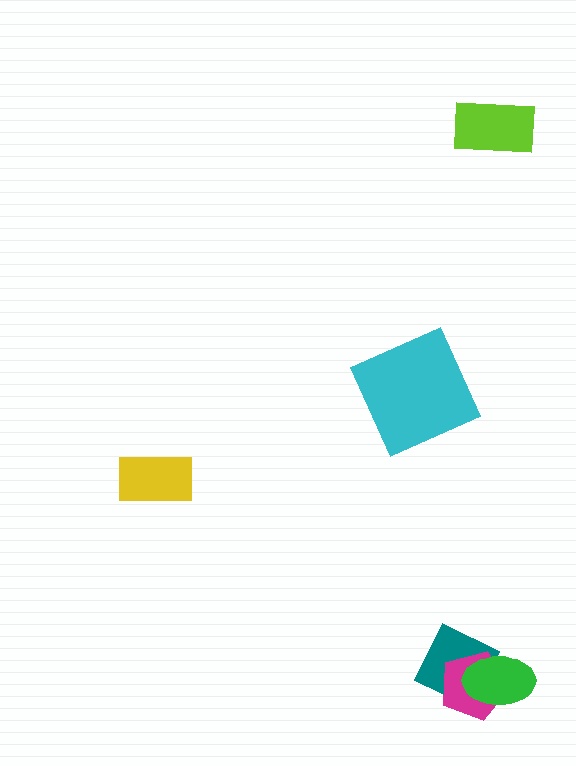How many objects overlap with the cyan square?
0 objects overlap with the cyan square.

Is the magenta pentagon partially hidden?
Yes, it is partially covered by another shape.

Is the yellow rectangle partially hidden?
No, no other shape covers it.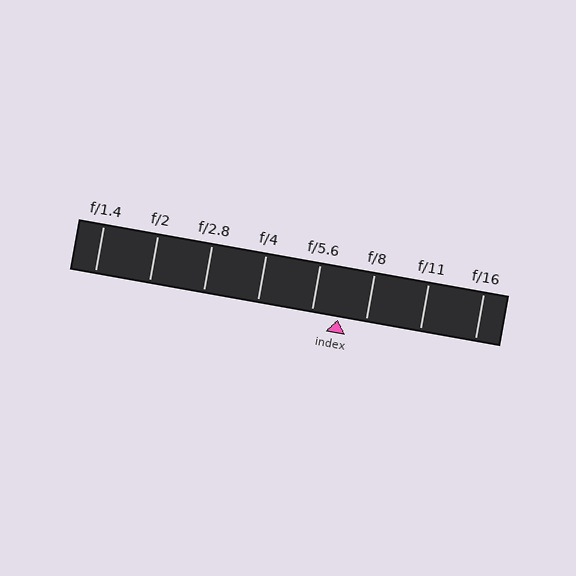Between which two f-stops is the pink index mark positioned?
The index mark is between f/5.6 and f/8.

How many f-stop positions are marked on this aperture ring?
There are 8 f-stop positions marked.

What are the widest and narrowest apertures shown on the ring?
The widest aperture shown is f/1.4 and the narrowest is f/16.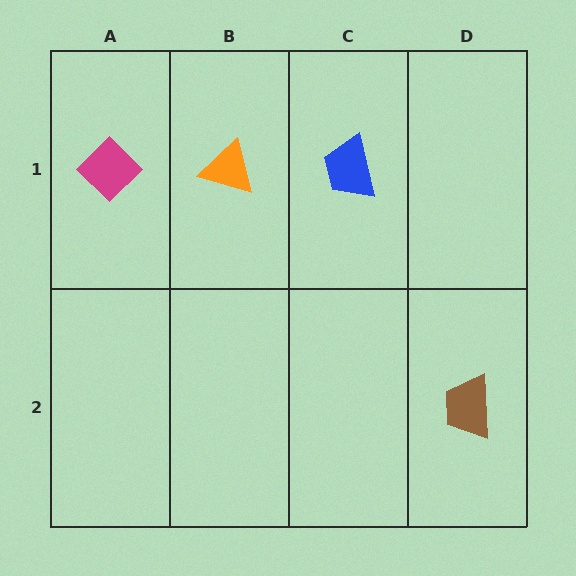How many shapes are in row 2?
1 shape.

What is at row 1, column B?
An orange triangle.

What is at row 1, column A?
A magenta diamond.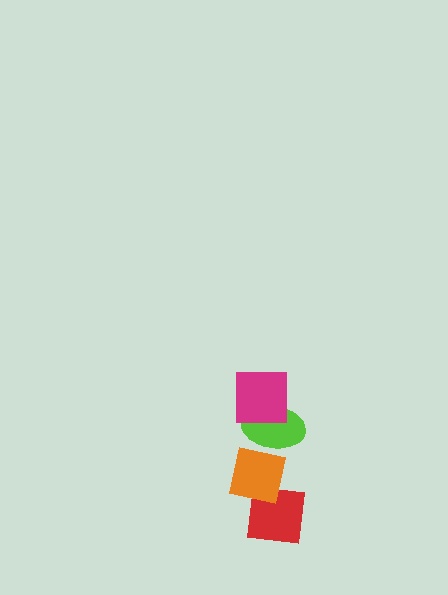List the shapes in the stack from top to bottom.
From top to bottom: the magenta square, the lime ellipse, the orange square, the red square.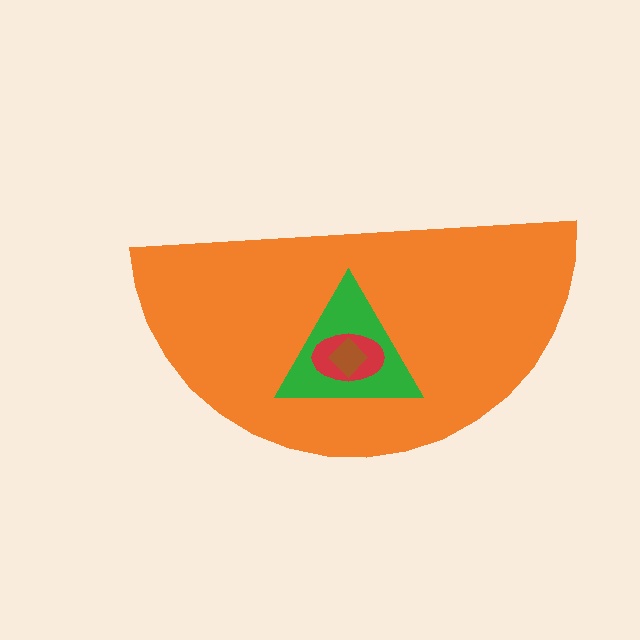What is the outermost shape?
The orange semicircle.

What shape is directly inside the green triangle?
The red ellipse.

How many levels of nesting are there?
4.